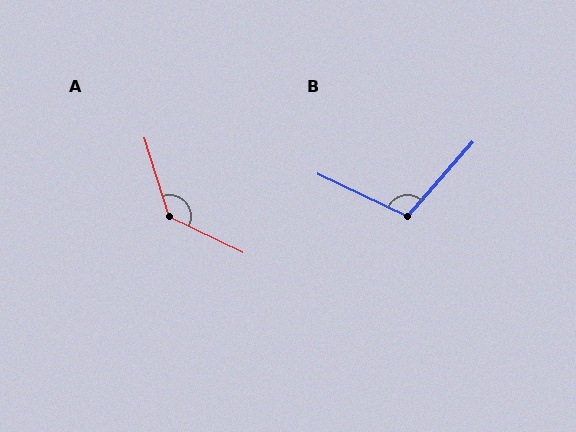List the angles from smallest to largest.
B (106°), A (133°).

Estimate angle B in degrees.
Approximately 106 degrees.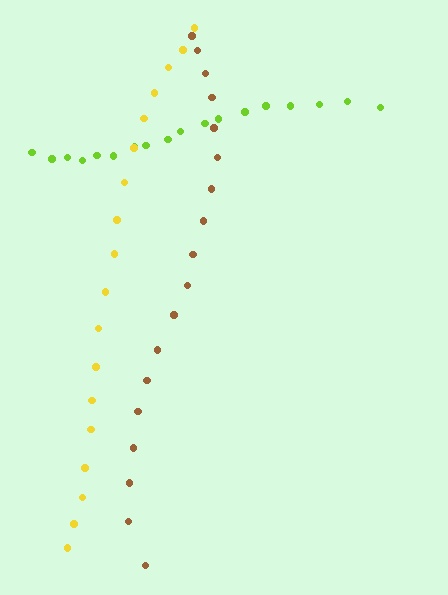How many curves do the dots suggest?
There are 3 distinct paths.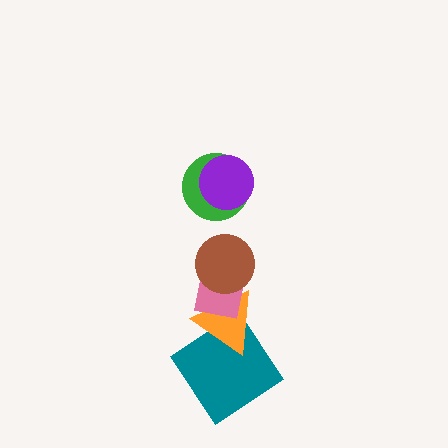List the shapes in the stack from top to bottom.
From top to bottom: the purple circle, the green circle, the brown circle, the pink rectangle, the orange triangle, the teal diamond.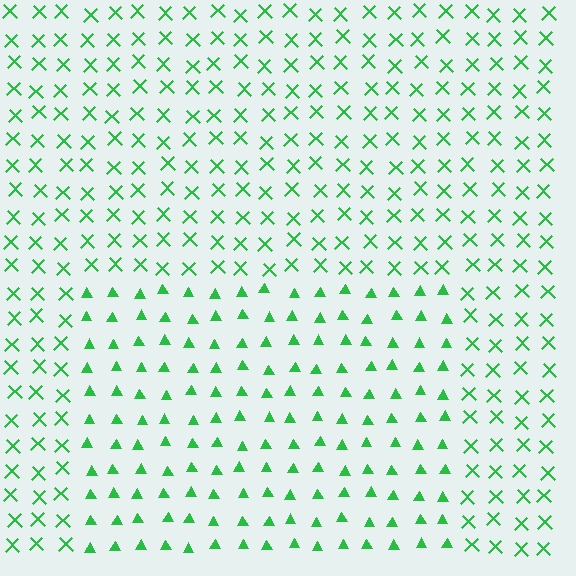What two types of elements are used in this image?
The image uses triangles inside the rectangle region and X marks outside it.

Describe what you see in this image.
The image is filled with small green elements arranged in a uniform grid. A rectangle-shaped region contains triangles, while the surrounding area contains X marks. The boundary is defined purely by the change in element shape.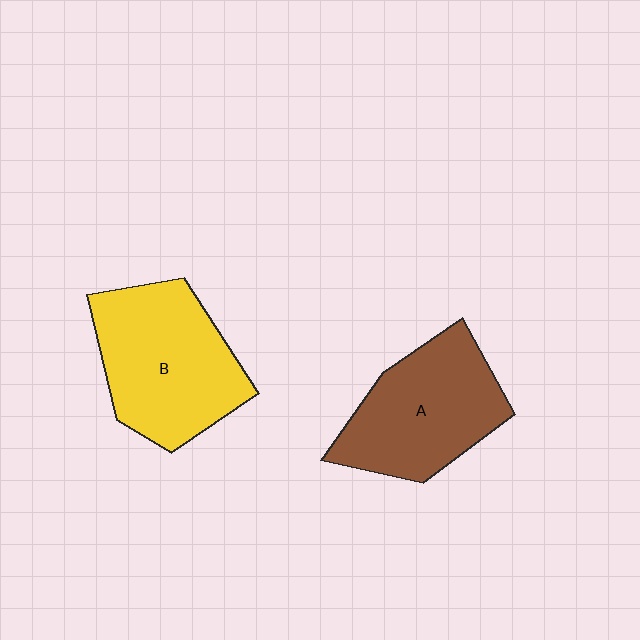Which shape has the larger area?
Shape B (yellow).